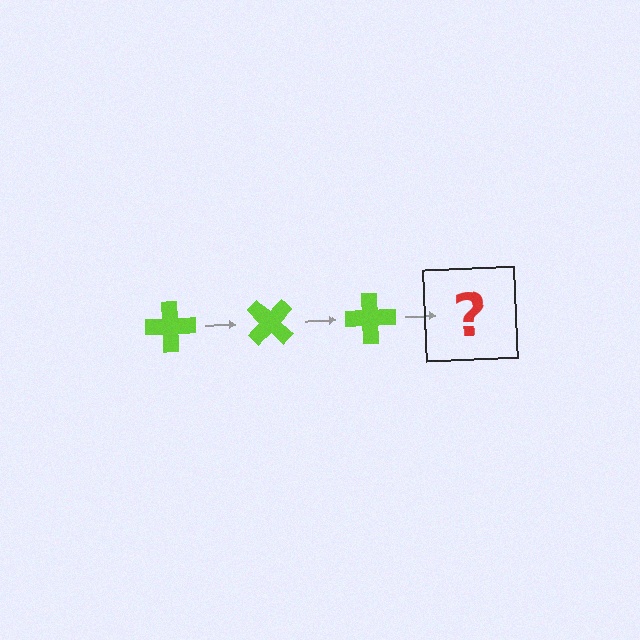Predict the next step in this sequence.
The next step is a lime cross rotated 135 degrees.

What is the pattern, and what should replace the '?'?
The pattern is that the cross rotates 45 degrees each step. The '?' should be a lime cross rotated 135 degrees.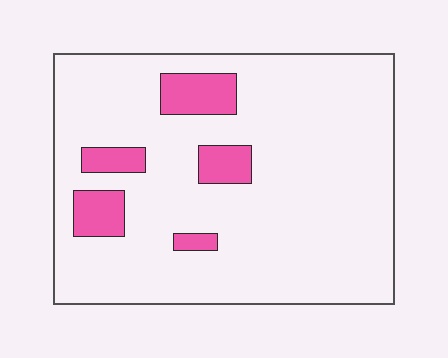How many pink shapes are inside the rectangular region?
5.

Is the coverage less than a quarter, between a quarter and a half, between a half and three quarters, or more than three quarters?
Less than a quarter.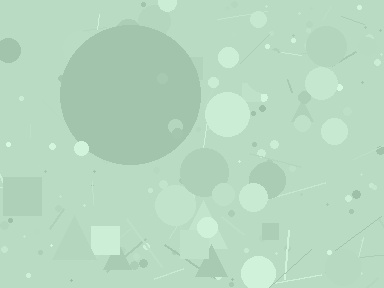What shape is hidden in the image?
A circle is hidden in the image.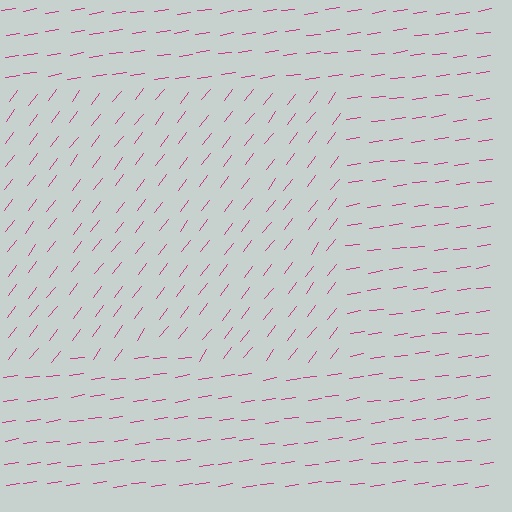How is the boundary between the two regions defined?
The boundary is defined purely by a change in line orientation (approximately 45 degrees difference). All lines are the same color and thickness.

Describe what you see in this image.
The image is filled with small magenta line segments. A rectangle region in the image has lines oriented differently from the surrounding lines, creating a visible texture boundary.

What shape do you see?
I see a rectangle.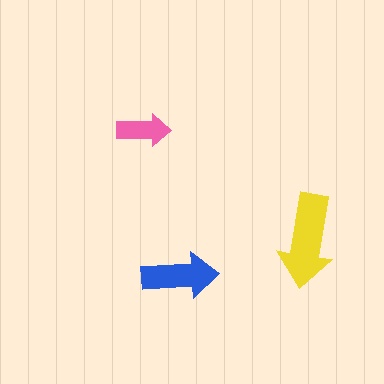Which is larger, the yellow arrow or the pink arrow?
The yellow one.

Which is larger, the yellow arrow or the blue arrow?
The yellow one.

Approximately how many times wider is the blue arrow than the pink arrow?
About 1.5 times wider.